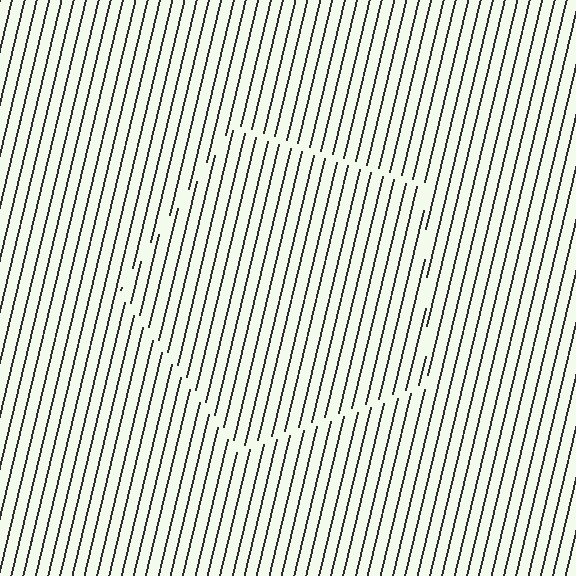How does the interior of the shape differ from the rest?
The interior of the shape contains the same grating, shifted by half a period — the contour is defined by the phase discontinuity where line-ends from the inner and outer gratings abut.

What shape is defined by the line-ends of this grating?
An illusory pentagon. The interior of the shape contains the same grating, shifted by half a period — the contour is defined by the phase discontinuity where line-ends from the inner and outer gratings abut.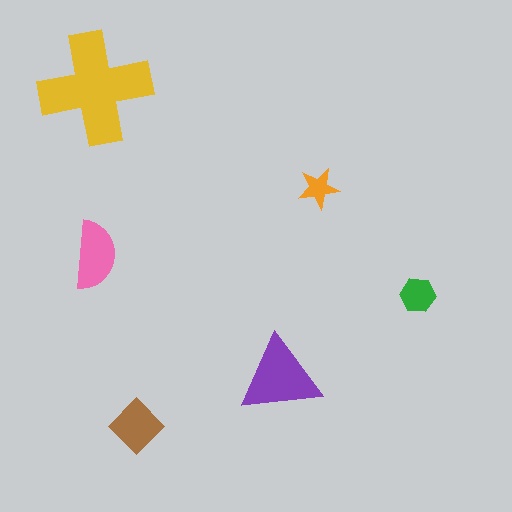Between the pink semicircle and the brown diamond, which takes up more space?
The pink semicircle.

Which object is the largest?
The yellow cross.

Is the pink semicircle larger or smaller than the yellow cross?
Smaller.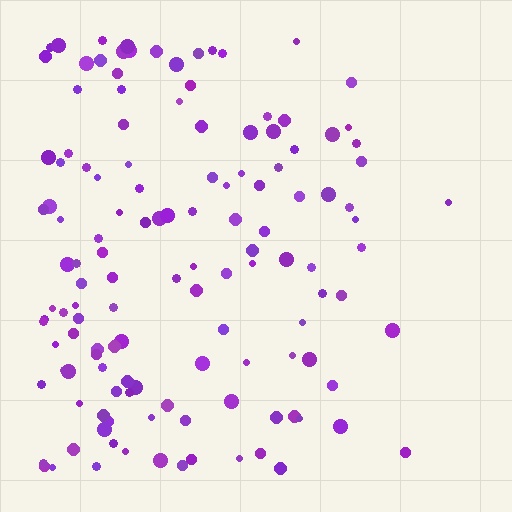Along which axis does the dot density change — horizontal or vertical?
Horizontal.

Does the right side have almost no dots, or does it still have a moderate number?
Still a moderate number, just noticeably fewer than the left.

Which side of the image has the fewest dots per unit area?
The right.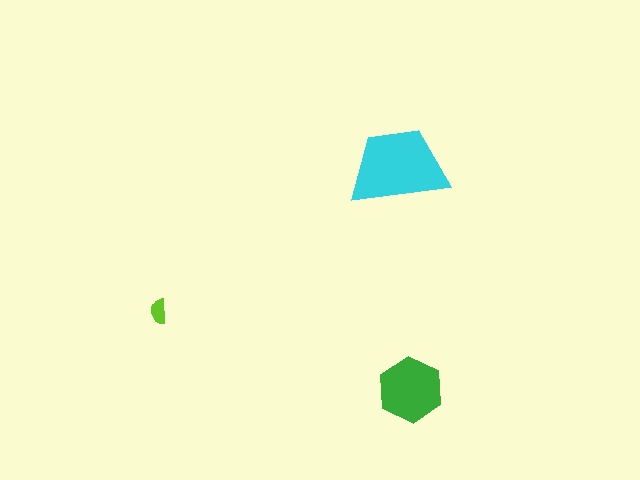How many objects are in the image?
There are 3 objects in the image.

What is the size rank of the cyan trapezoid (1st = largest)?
1st.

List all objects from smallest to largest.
The lime semicircle, the green hexagon, the cyan trapezoid.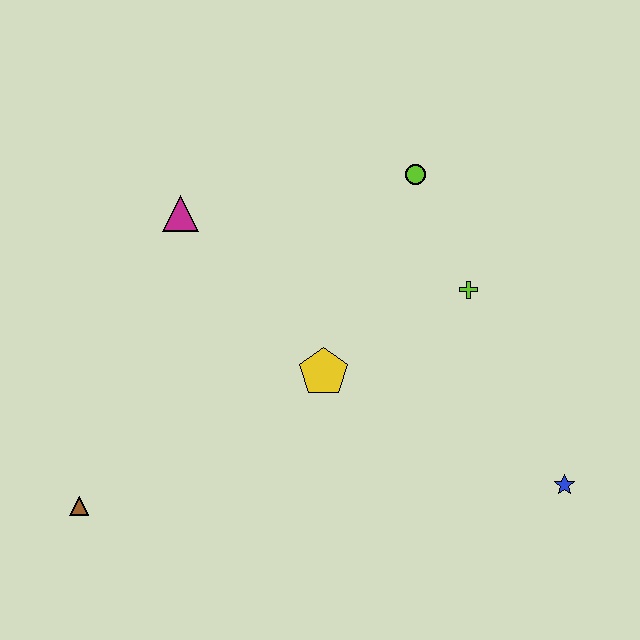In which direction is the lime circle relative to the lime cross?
The lime circle is above the lime cross.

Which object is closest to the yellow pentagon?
The lime cross is closest to the yellow pentagon.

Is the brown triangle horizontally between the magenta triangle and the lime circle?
No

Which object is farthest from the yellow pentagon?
The brown triangle is farthest from the yellow pentagon.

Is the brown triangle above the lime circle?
No